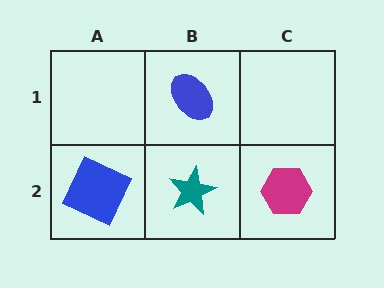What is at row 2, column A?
A blue square.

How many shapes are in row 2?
3 shapes.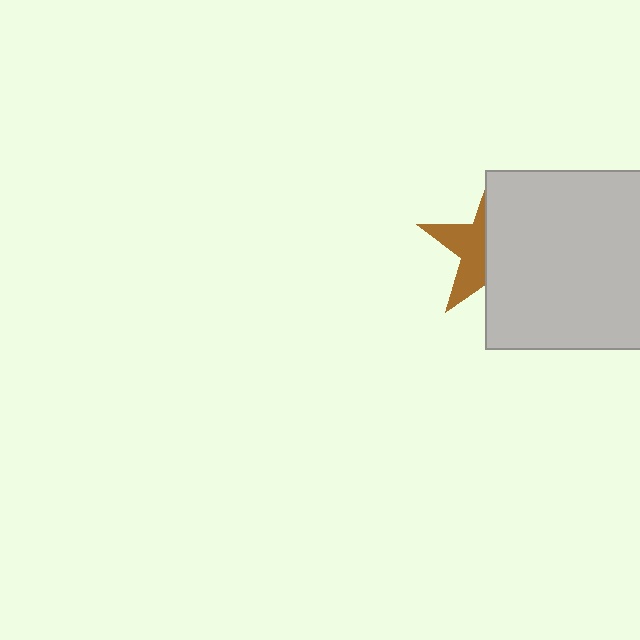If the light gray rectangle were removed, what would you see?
You would see the complete brown star.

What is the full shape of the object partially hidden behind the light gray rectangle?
The partially hidden object is a brown star.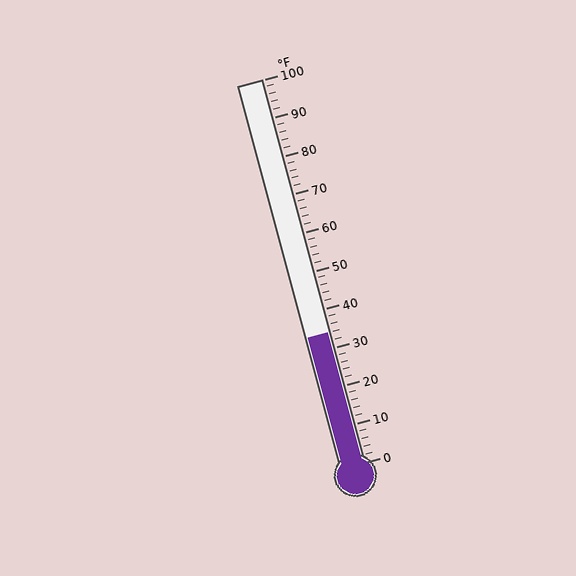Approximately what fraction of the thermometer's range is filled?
The thermometer is filled to approximately 35% of its range.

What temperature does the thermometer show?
The thermometer shows approximately 34°F.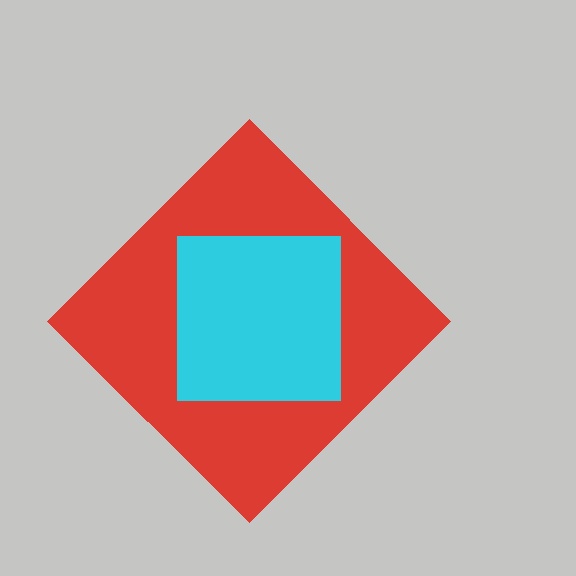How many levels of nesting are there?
2.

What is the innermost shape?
The cyan square.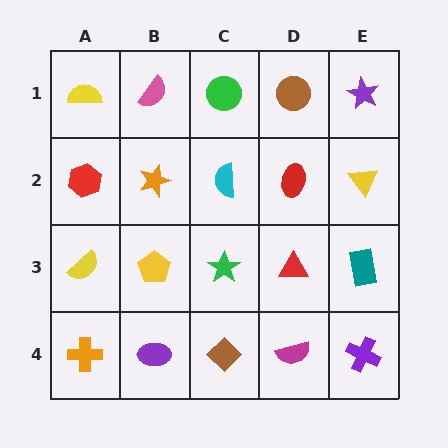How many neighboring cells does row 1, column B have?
3.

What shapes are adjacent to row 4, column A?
A yellow semicircle (row 3, column A), a purple ellipse (row 4, column B).